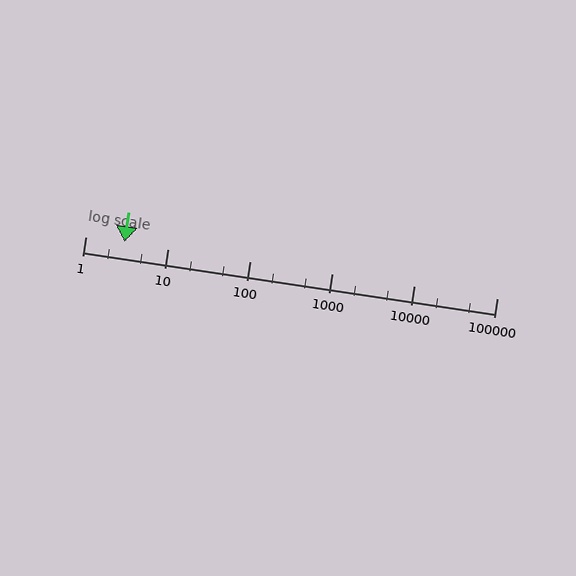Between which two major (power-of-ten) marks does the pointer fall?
The pointer is between 1 and 10.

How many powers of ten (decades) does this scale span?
The scale spans 5 decades, from 1 to 100000.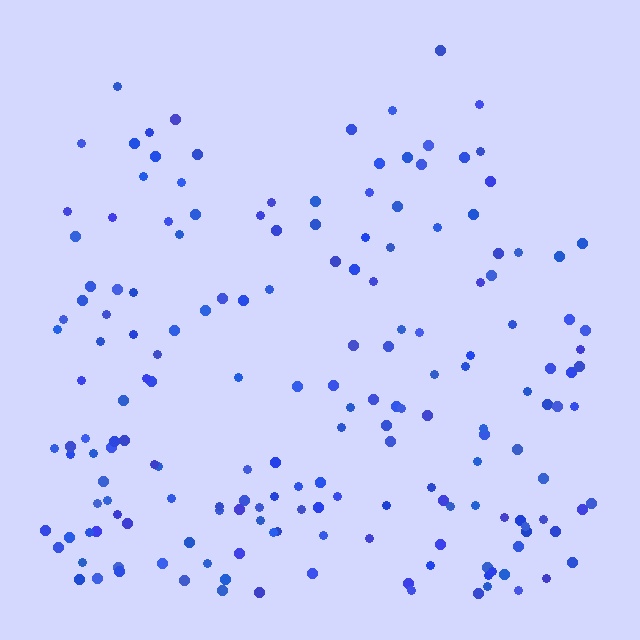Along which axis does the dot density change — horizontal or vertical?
Vertical.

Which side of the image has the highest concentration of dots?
The bottom.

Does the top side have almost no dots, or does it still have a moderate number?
Still a moderate number, just noticeably fewer than the bottom.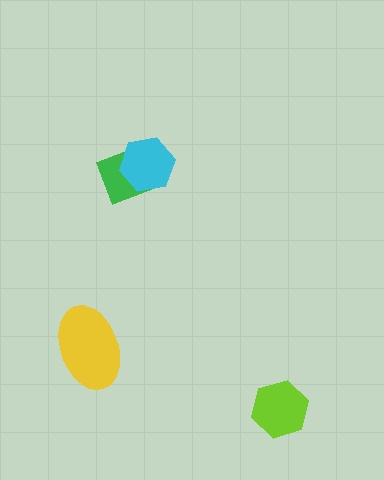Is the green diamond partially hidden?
Yes, it is partially covered by another shape.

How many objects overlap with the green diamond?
1 object overlaps with the green diamond.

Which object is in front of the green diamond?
The cyan hexagon is in front of the green diamond.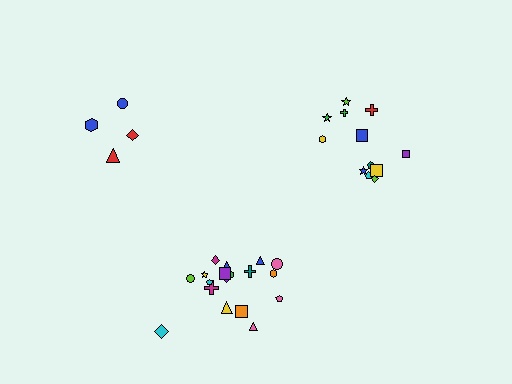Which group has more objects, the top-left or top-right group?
The top-right group.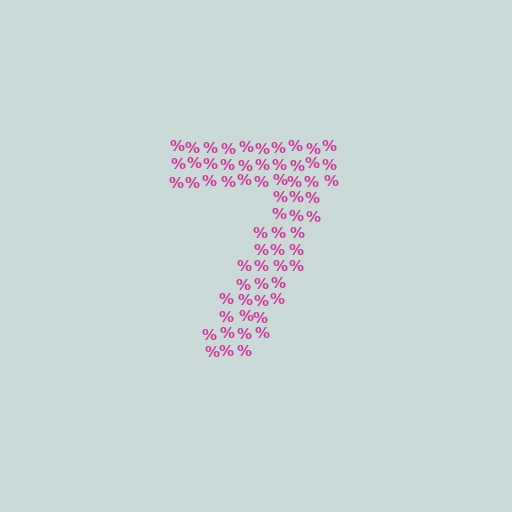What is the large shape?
The large shape is the digit 7.